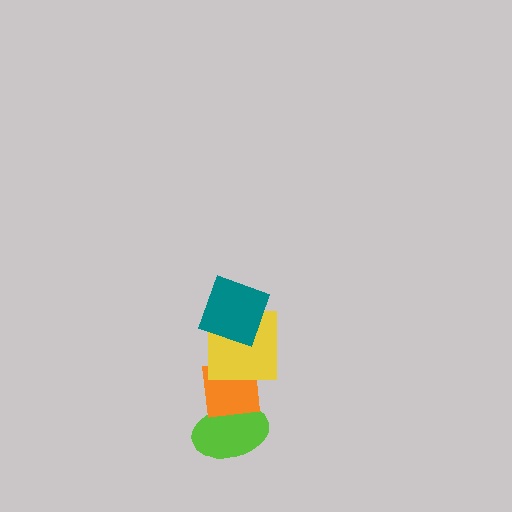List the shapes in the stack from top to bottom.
From top to bottom: the teal square, the yellow square, the orange square, the lime ellipse.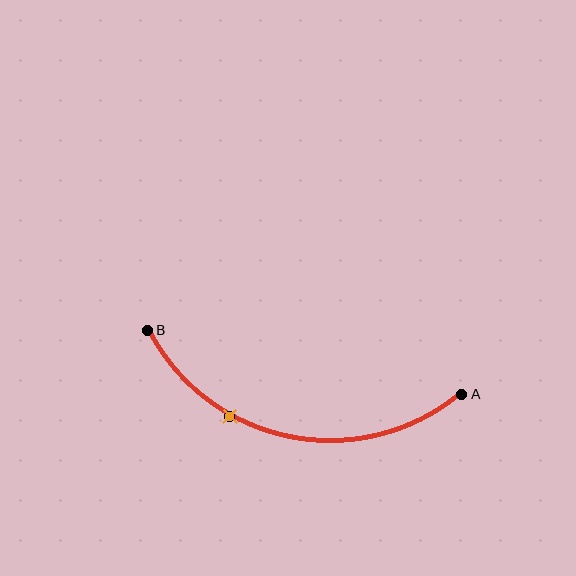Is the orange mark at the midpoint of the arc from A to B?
No. The orange mark lies on the arc but is closer to endpoint B. The arc midpoint would be at the point on the curve equidistant along the arc from both A and B.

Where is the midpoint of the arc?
The arc midpoint is the point on the curve farthest from the straight line joining A and B. It sits below that line.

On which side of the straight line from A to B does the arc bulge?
The arc bulges below the straight line connecting A and B.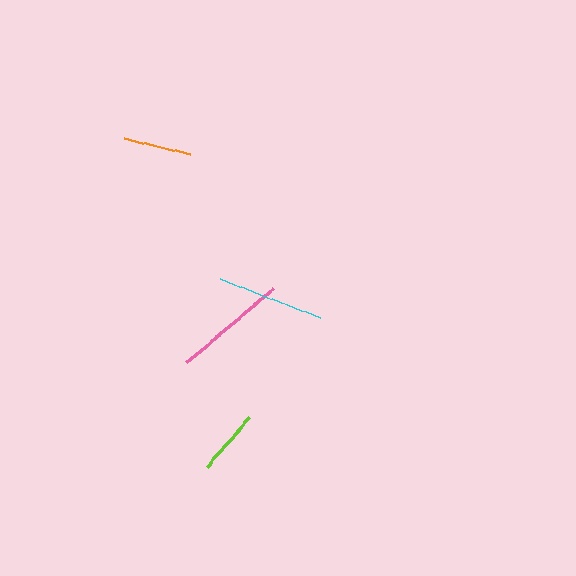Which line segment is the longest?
The pink line is the longest at approximately 113 pixels.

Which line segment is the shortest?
The lime line is the shortest at approximately 65 pixels.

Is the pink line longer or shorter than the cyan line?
The pink line is longer than the cyan line.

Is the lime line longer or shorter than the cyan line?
The cyan line is longer than the lime line.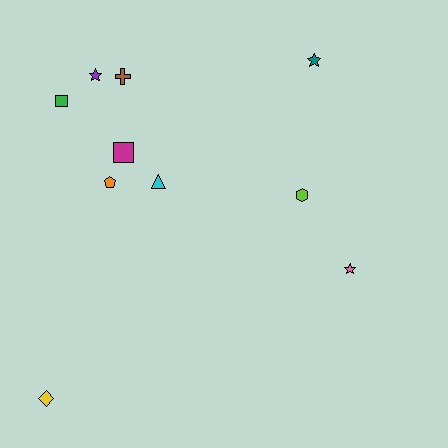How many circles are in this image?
There are no circles.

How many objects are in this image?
There are 10 objects.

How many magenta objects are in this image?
There is 1 magenta object.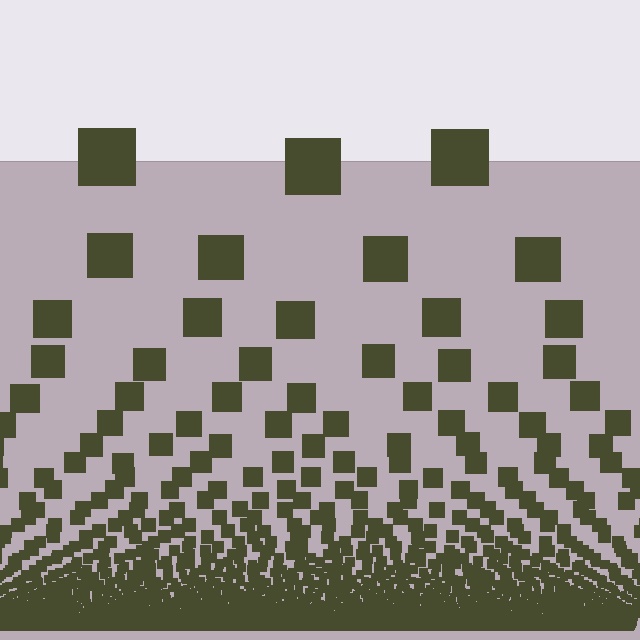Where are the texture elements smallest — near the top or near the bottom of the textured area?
Near the bottom.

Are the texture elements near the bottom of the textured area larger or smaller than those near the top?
Smaller. The gradient is inverted — elements near the bottom are smaller and denser.